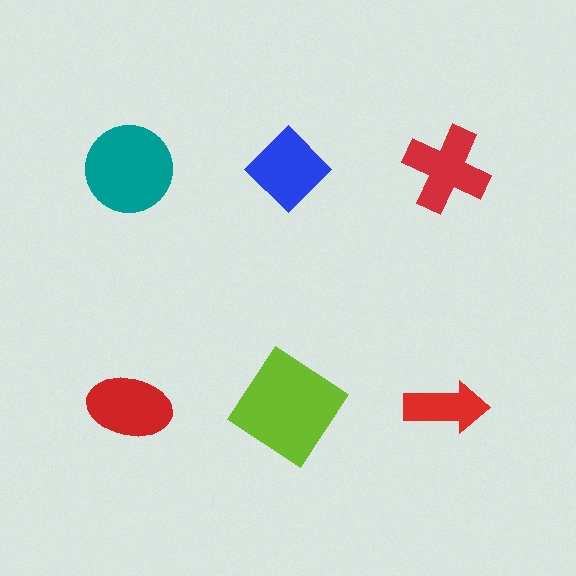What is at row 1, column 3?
A red cross.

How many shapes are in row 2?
3 shapes.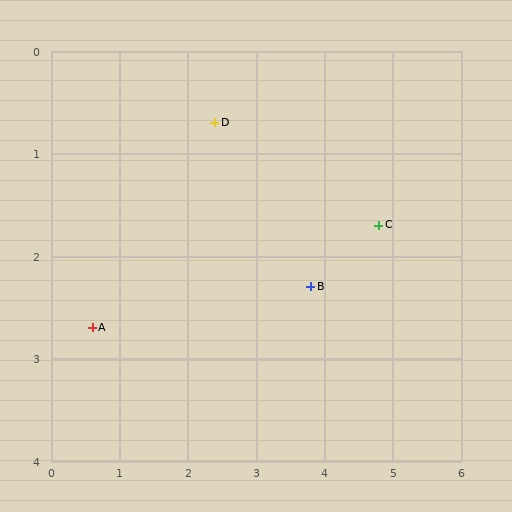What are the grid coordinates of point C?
Point C is at approximately (4.8, 1.7).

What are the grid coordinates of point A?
Point A is at approximately (0.6, 2.7).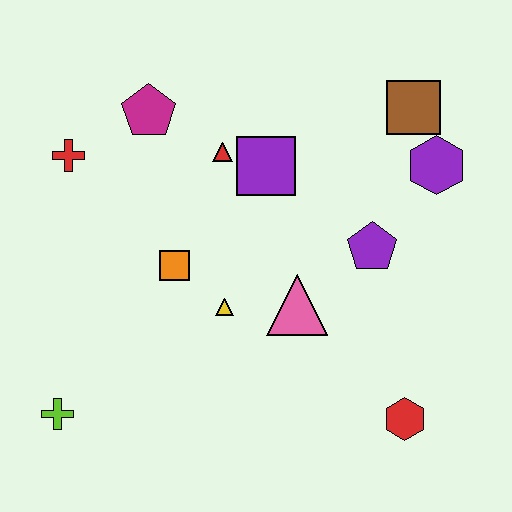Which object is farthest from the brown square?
The lime cross is farthest from the brown square.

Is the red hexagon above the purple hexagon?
No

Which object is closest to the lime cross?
The orange square is closest to the lime cross.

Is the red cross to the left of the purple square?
Yes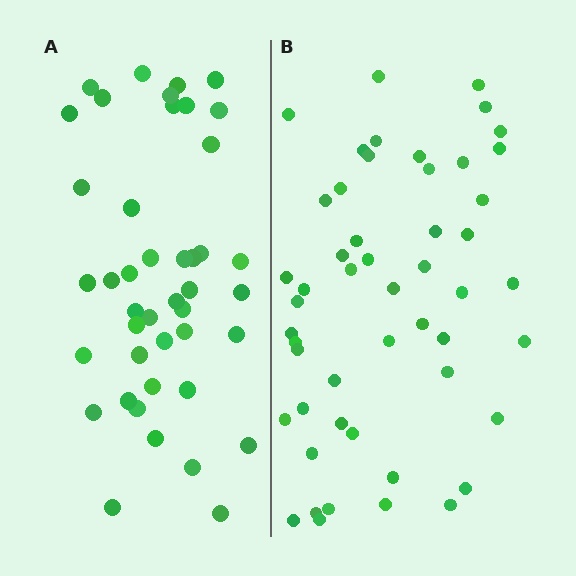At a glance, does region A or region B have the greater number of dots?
Region B (the right region) has more dots.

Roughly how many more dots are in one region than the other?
Region B has roughly 8 or so more dots than region A.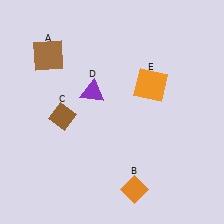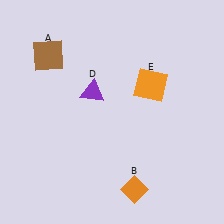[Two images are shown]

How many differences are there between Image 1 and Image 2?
There is 1 difference between the two images.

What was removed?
The brown diamond (C) was removed in Image 2.